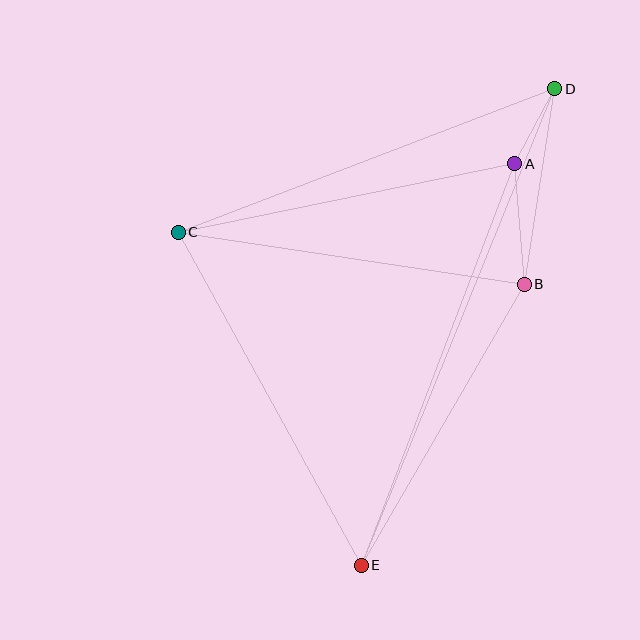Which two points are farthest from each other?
Points D and E are farthest from each other.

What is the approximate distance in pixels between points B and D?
The distance between B and D is approximately 198 pixels.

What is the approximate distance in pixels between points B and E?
The distance between B and E is approximately 325 pixels.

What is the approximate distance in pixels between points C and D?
The distance between C and D is approximately 403 pixels.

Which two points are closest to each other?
Points A and D are closest to each other.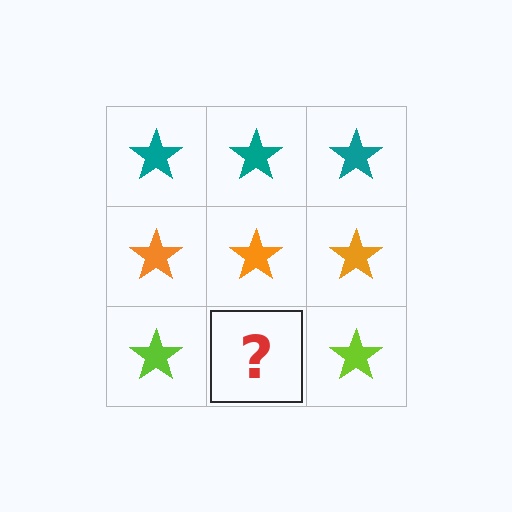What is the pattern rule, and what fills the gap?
The rule is that each row has a consistent color. The gap should be filled with a lime star.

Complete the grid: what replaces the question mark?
The question mark should be replaced with a lime star.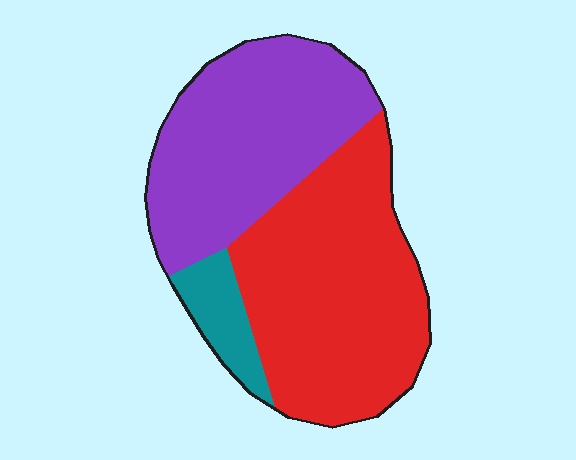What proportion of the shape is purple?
Purple covers roughly 40% of the shape.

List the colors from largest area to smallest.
From largest to smallest: red, purple, teal.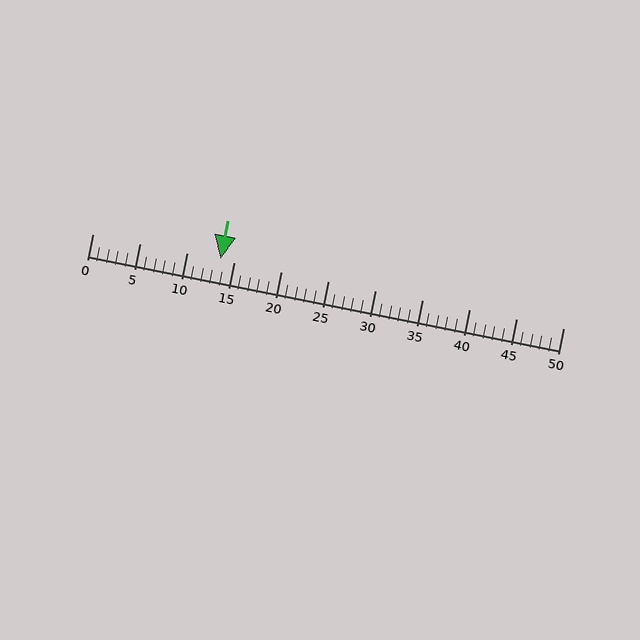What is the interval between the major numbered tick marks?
The major tick marks are spaced 5 units apart.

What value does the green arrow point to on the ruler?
The green arrow points to approximately 14.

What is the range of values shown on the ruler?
The ruler shows values from 0 to 50.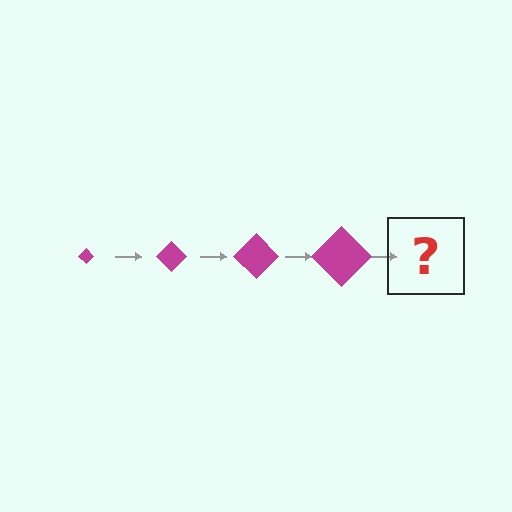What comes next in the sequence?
The next element should be a magenta diamond, larger than the previous one.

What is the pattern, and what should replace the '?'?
The pattern is that the diamond gets progressively larger each step. The '?' should be a magenta diamond, larger than the previous one.